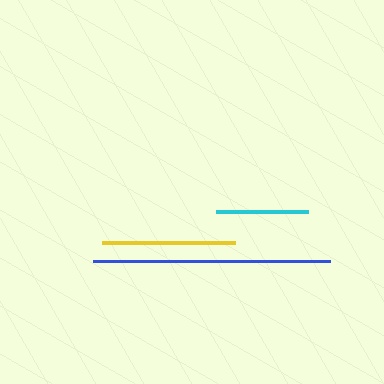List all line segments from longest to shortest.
From longest to shortest: blue, yellow, cyan.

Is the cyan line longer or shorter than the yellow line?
The yellow line is longer than the cyan line.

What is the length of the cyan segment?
The cyan segment is approximately 92 pixels long.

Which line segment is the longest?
The blue line is the longest at approximately 237 pixels.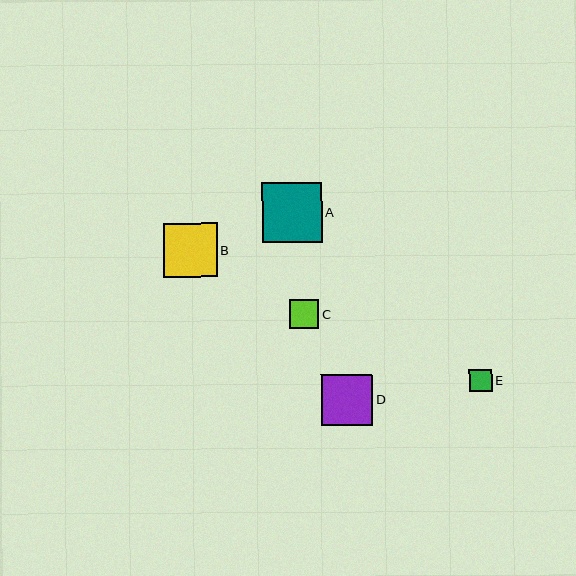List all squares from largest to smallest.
From largest to smallest: A, B, D, C, E.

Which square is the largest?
Square A is the largest with a size of approximately 59 pixels.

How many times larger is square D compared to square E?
Square D is approximately 2.3 times the size of square E.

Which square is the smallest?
Square E is the smallest with a size of approximately 23 pixels.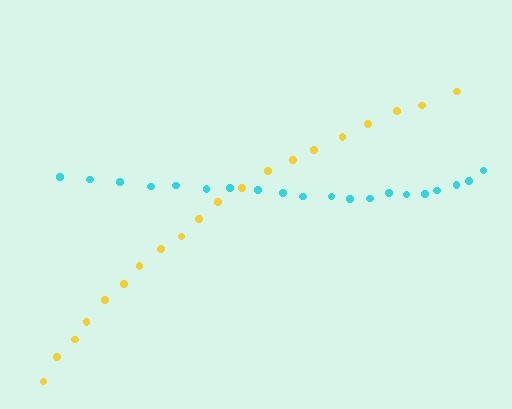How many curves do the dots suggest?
There are 2 distinct paths.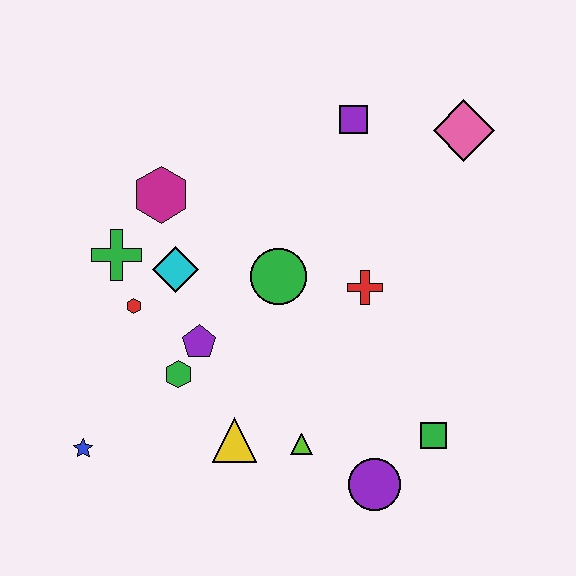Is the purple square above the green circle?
Yes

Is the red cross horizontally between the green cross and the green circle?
No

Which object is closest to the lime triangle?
The yellow triangle is closest to the lime triangle.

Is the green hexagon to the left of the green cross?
No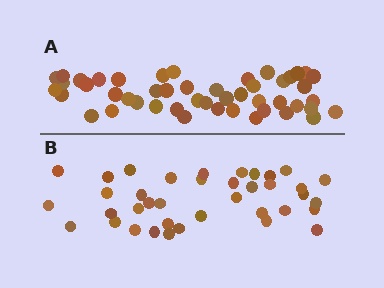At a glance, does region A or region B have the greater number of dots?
Region A (the top region) has more dots.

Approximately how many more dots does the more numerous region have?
Region A has roughly 10 or so more dots than region B.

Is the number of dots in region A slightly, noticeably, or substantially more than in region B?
Region A has noticeably more, but not dramatically so. The ratio is roughly 1.3 to 1.